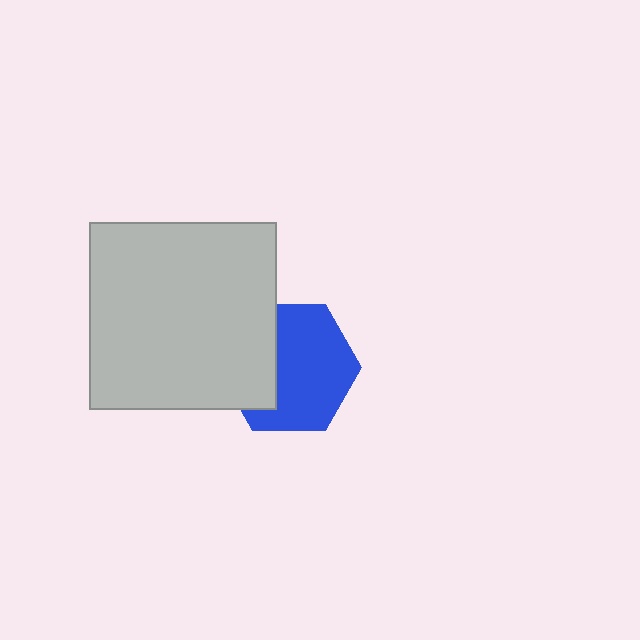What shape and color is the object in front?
The object in front is a light gray square.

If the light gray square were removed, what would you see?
You would see the complete blue hexagon.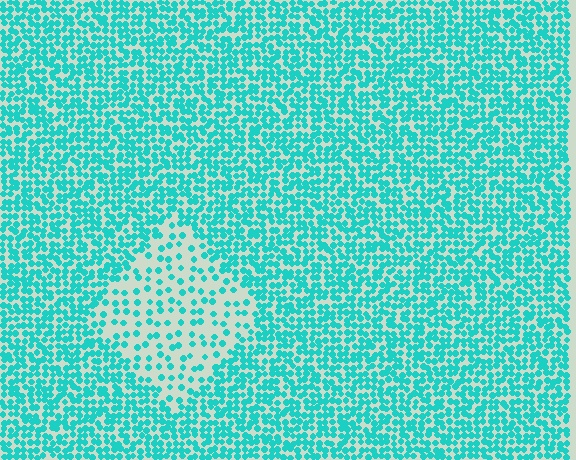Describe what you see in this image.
The image contains small cyan elements arranged at two different densities. A diamond-shaped region is visible where the elements are less densely packed than the surrounding area.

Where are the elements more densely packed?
The elements are more densely packed outside the diamond boundary.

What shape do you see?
I see a diamond.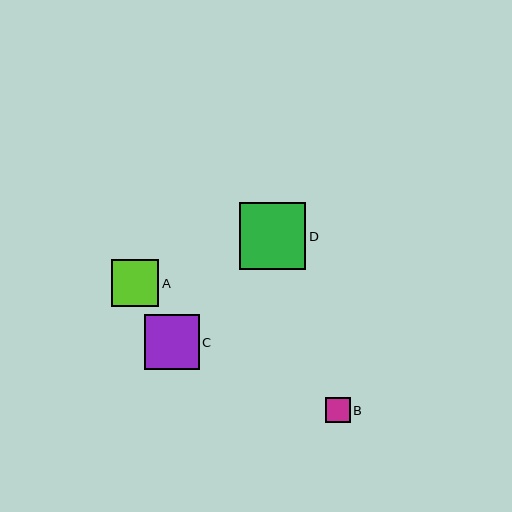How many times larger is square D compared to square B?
Square D is approximately 2.7 times the size of square B.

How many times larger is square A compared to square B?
Square A is approximately 1.9 times the size of square B.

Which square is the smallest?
Square B is the smallest with a size of approximately 25 pixels.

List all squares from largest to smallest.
From largest to smallest: D, C, A, B.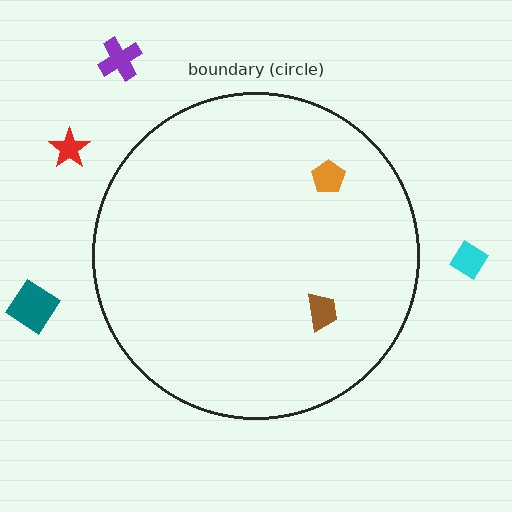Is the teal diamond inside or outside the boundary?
Outside.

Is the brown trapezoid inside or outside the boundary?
Inside.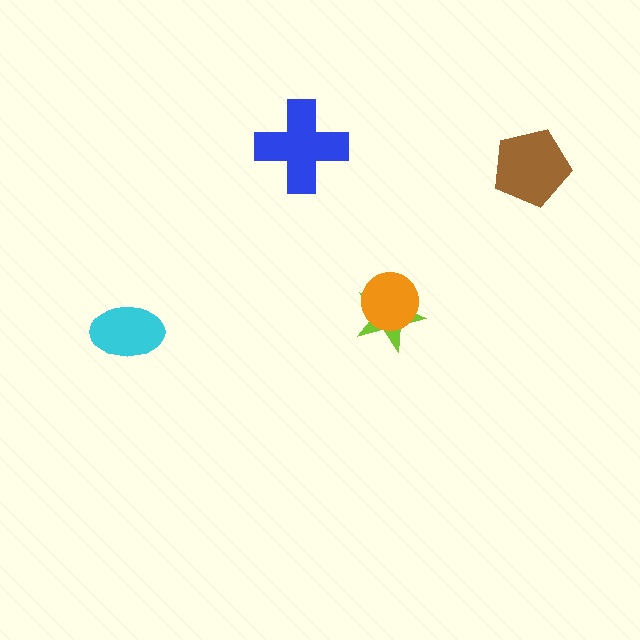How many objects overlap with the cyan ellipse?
0 objects overlap with the cyan ellipse.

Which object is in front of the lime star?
The orange circle is in front of the lime star.